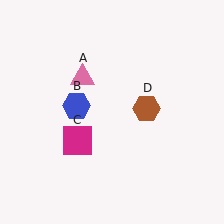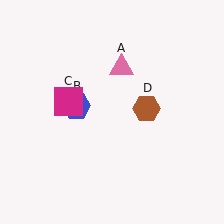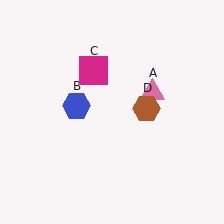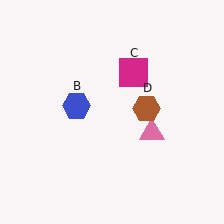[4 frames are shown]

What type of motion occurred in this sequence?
The pink triangle (object A), magenta square (object C) rotated clockwise around the center of the scene.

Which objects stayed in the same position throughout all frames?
Blue hexagon (object B) and brown hexagon (object D) remained stationary.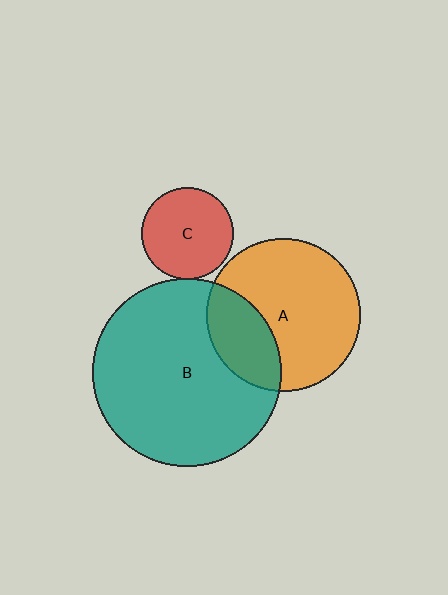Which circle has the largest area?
Circle B (teal).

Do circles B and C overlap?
Yes.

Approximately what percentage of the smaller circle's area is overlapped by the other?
Approximately 5%.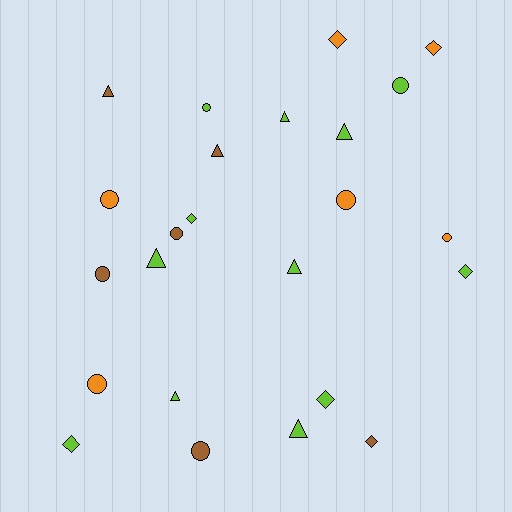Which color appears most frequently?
Lime, with 12 objects.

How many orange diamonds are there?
There are 2 orange diamonds.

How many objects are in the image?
There are 24 objects.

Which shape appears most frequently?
Circle, with 9 objects.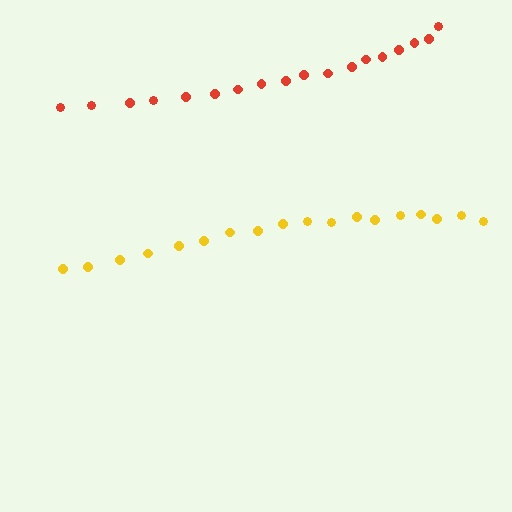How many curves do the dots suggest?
There are 2 distinct paths.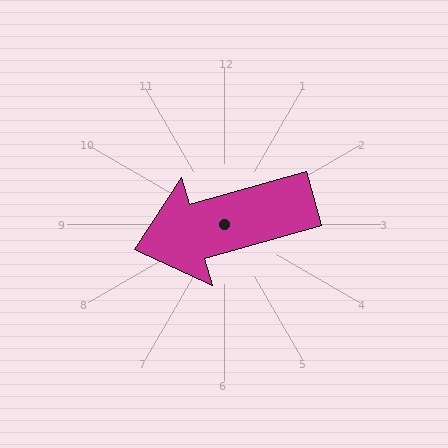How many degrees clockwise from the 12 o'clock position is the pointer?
Approximately 254 degrees.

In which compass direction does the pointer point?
West.